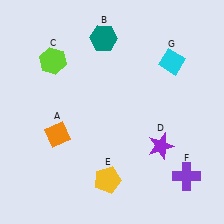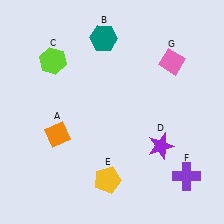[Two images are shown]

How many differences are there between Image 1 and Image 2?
There is 1 difference between the two images.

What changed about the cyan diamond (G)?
In Image 1, G is cyan. In Image 2, it changed to pink.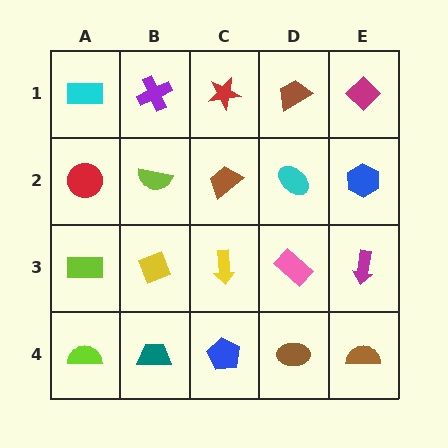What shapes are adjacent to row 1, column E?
A blue hexagon (row 2, column E), a brown trapezoid (row 1, column D).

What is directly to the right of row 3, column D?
A magenta arrow.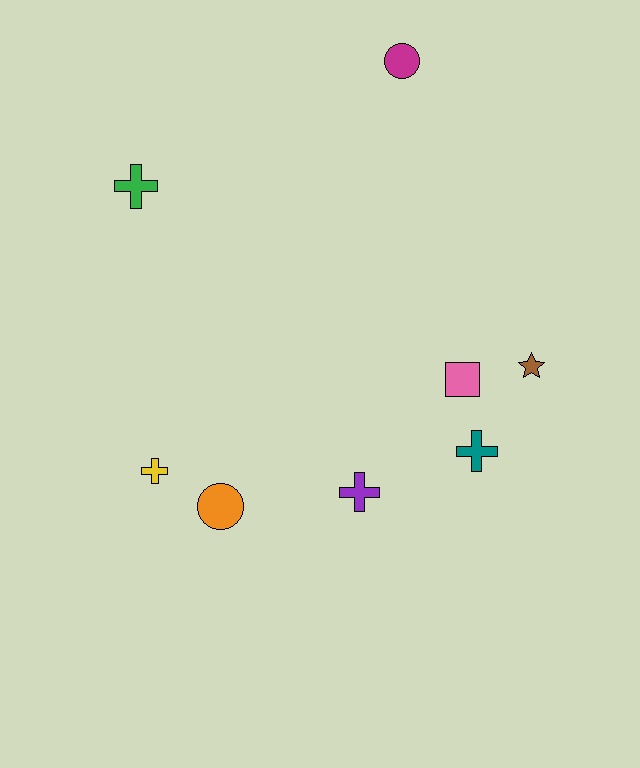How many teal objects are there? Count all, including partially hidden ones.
There is 1 teal object.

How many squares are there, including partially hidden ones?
There is 1 square.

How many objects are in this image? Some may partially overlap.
There are 8 objects.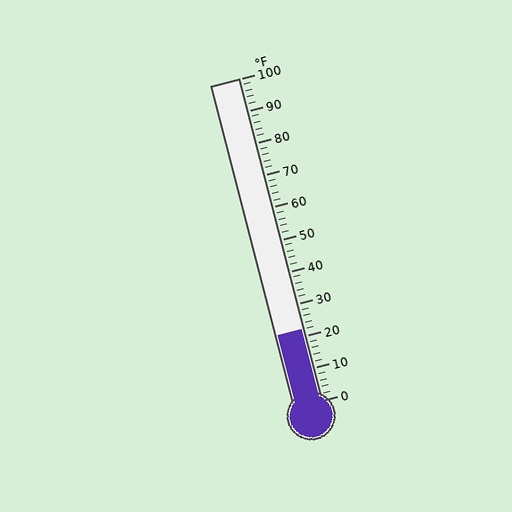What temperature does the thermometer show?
The thermometer shows approximately 22°F.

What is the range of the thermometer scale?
The thermometer scale ranges from 0°F to 100°F.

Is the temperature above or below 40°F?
The temperature is below 40°F.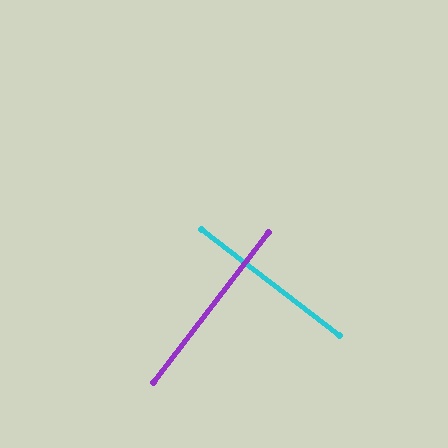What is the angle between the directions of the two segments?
Approximately 90 degrees.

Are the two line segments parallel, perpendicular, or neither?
Perpendicular — they meet at approximately 90°.